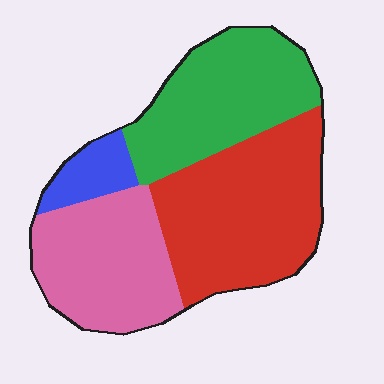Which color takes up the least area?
Blue, at roughly 5%.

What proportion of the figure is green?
Green covers about 30% of the figure.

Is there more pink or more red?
Red.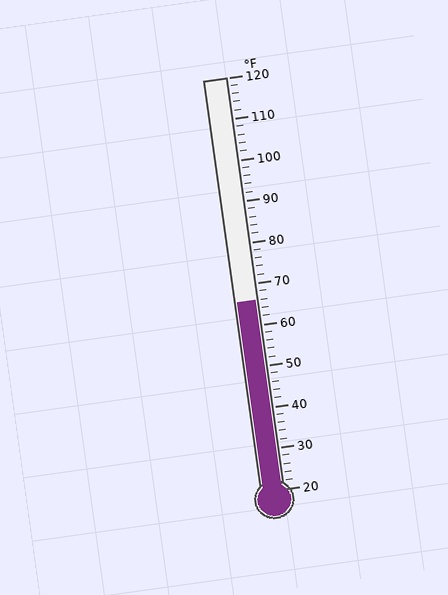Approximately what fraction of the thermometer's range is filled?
The thermometer is filled to approximately 45% of its range.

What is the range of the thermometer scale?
The thermometer scale ranges from 20°F to 120°F.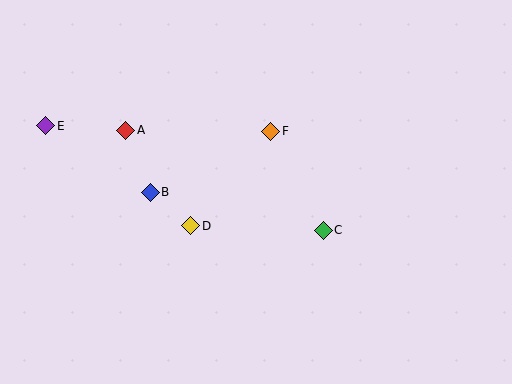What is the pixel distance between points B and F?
The distance between B and F is 135 pixels.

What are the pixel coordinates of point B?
Point B is at (150, 192).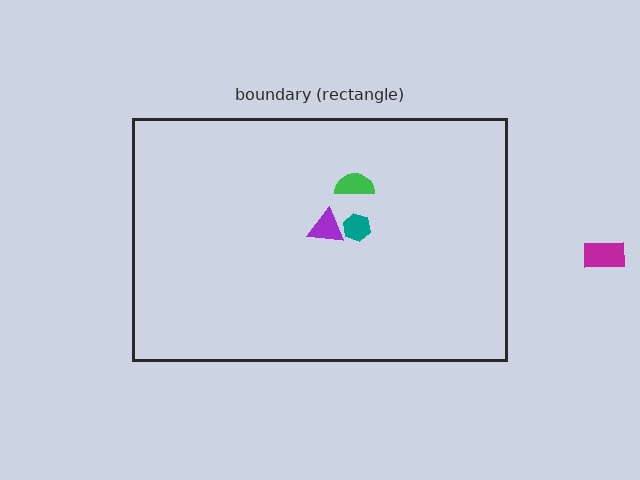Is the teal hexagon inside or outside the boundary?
Inside.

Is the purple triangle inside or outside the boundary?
Inside.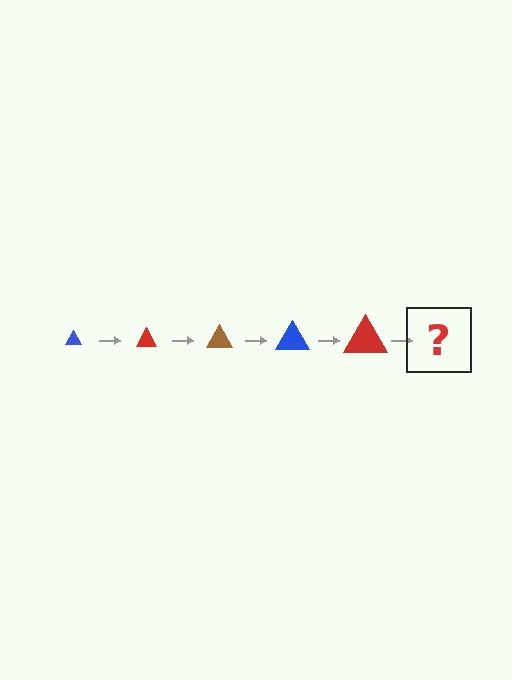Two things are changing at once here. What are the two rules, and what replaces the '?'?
The two rules are that the triangle grows larger each step and the color cycles through blue, red, and brown. The '?' should be a brown triangle, larger than the previous one.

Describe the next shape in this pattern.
It should be a brown triangle, larger than the previous one.